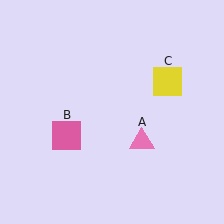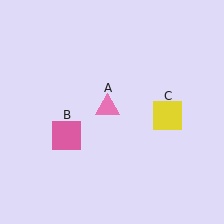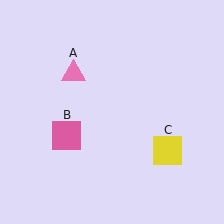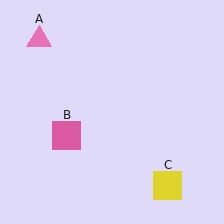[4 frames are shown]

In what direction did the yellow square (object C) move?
The yellow square (object C) moved down.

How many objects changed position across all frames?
2 objects changed position: pink triangle (object A), yellow square (object C).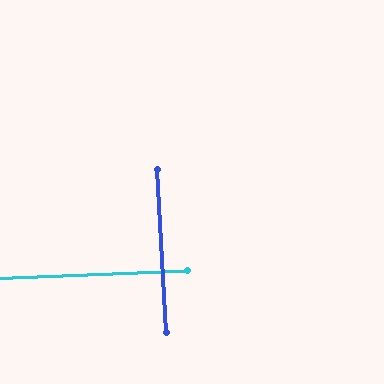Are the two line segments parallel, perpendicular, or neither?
Perpendicular — they meet at approximately 89°.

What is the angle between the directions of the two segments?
Approximately 89 degrees.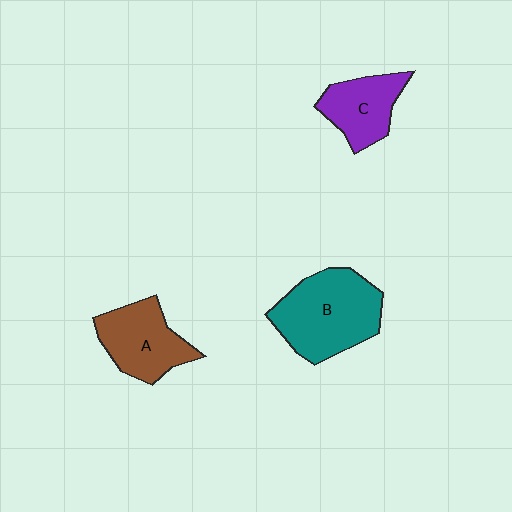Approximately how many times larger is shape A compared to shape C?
Approximately 1.2 times.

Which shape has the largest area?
Shape B (teal).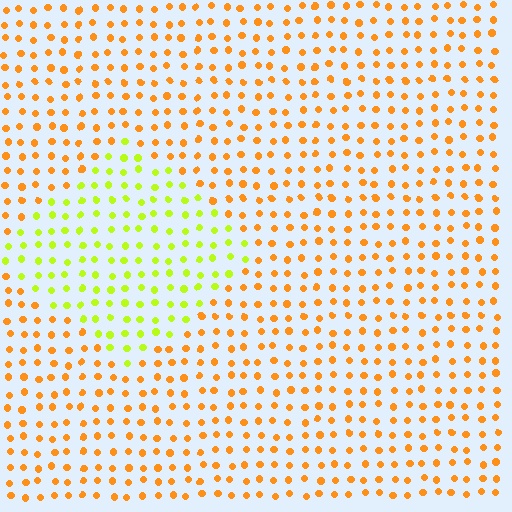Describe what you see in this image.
The image is filled with small orange elements in a uniform arrangement. A diamond-shaped region is visible where the elements are tinted to a slightly different hue, forming a subtle color boundary.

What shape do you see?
I see a diamond.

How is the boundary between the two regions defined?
The boundary is defined purely by a slight shift in hue (about 47 degrees). Spacing, size, and orientation are identical on both sides.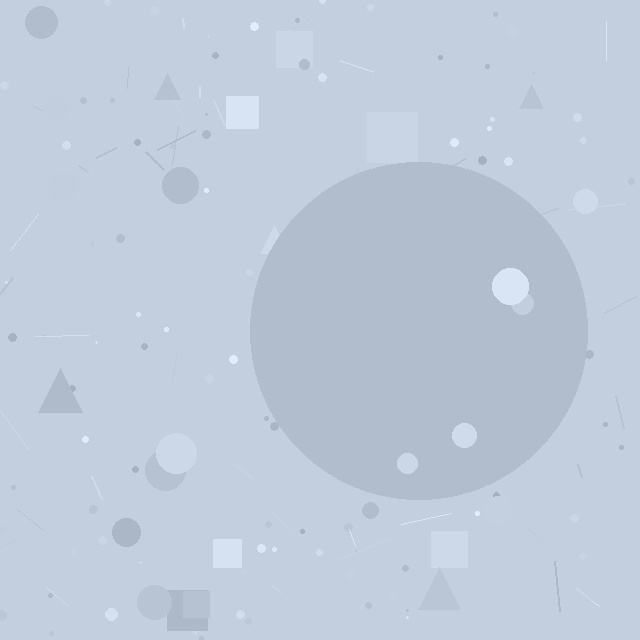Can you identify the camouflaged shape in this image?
The camouflaged shape is a circle.